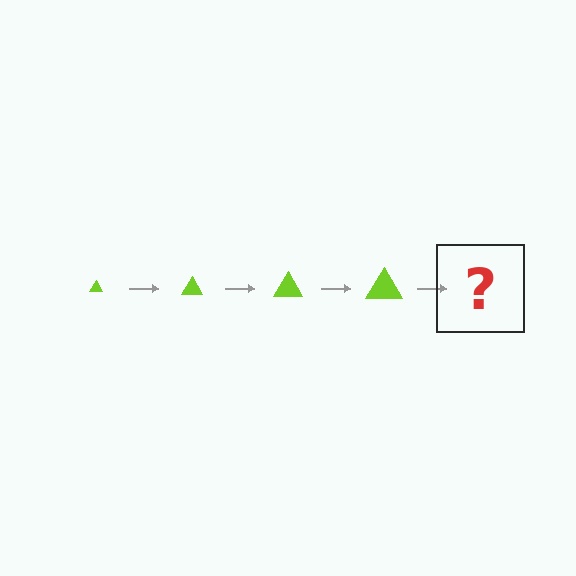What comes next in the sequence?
The next element should be a lime triangle, larger than the previous one.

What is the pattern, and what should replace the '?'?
The pattern is that the triangle gets progressively larger each step. The '?' should be a lime triangle, larger than the previous one.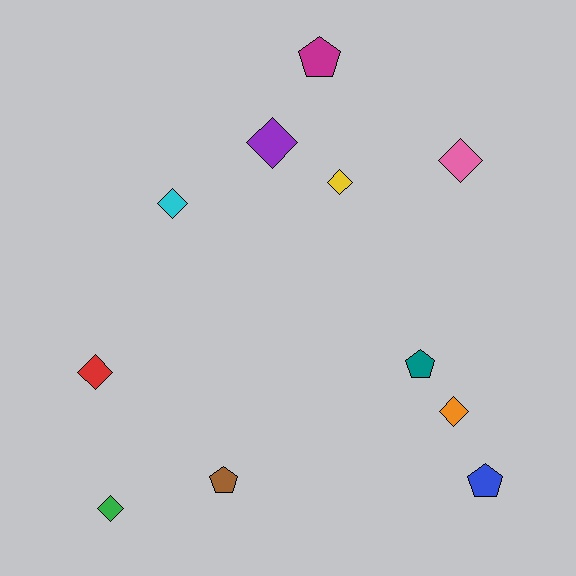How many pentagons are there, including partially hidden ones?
There are 4 pentagons.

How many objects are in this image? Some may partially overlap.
There are 11 objects.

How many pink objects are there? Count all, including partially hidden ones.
There is 1 pink object.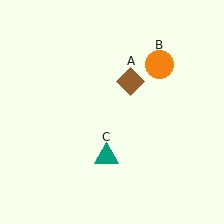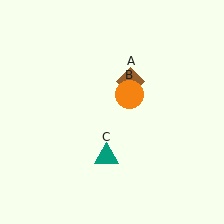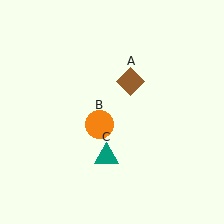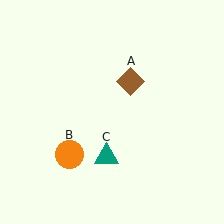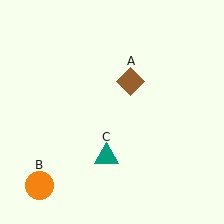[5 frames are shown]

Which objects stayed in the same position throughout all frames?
Brown diamond (object A) and teal triangle (object C) remained stationary.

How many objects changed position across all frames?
1 object changed position: orange circle (object B).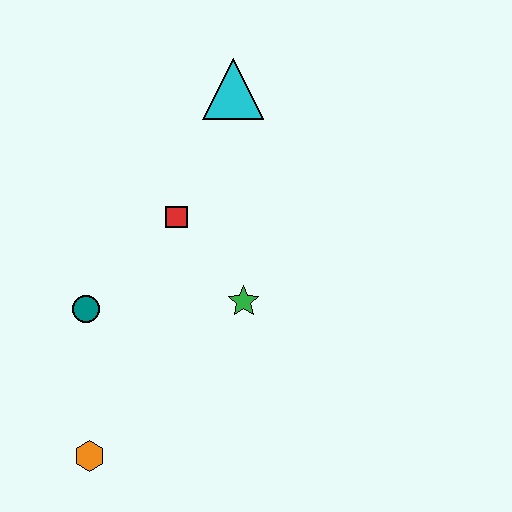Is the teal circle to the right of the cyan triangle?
No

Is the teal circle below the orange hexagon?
No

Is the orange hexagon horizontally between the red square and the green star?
No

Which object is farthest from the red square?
The orange hexagon is farthest from the red square.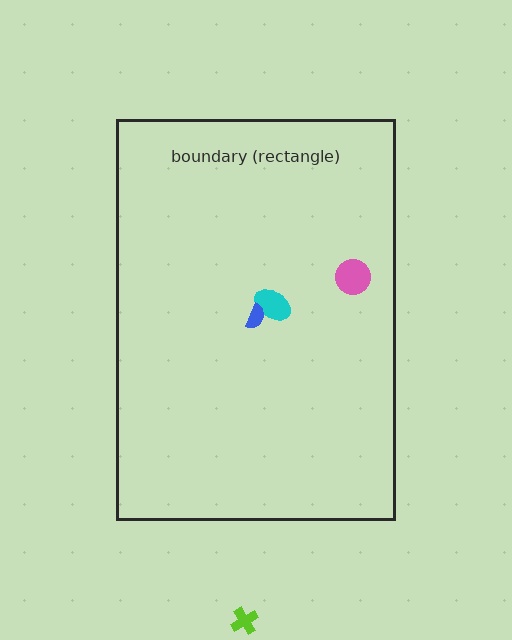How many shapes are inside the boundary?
3 inside, 1 outside.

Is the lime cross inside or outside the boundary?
Outside.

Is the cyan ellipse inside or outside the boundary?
Inside.